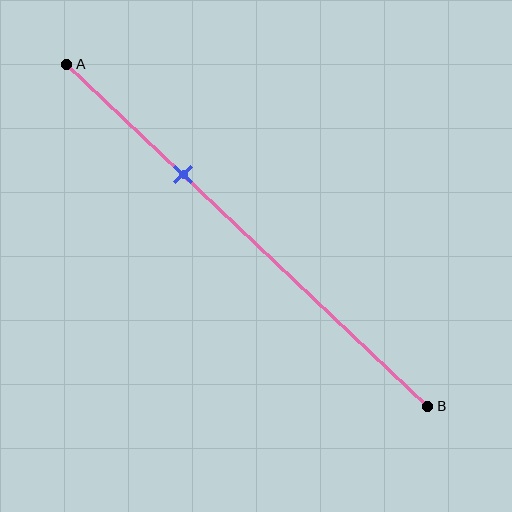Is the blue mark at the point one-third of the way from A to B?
Yes, the mark is approximately at the one-third point.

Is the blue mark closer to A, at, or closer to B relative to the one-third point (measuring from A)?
The blue mark is approximately at the one-third point of segment AB.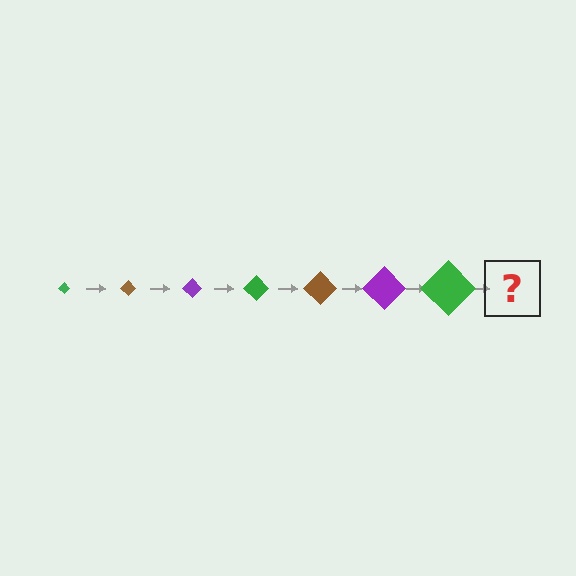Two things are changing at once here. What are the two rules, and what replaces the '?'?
The two rules are that the diamond grows larger each step and the color cycles through green, brown, and purple. The '?' should be a brown diamond, larger than the previous one.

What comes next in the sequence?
The next element should be a brown diamond, larger than the previous one.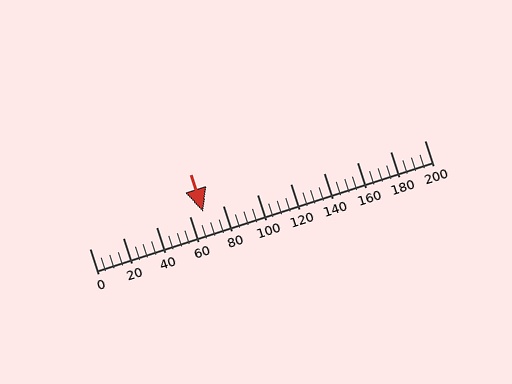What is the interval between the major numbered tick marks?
The major tick marks are spaced 20 units apart.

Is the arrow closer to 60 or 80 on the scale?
The arrow is closer to 60.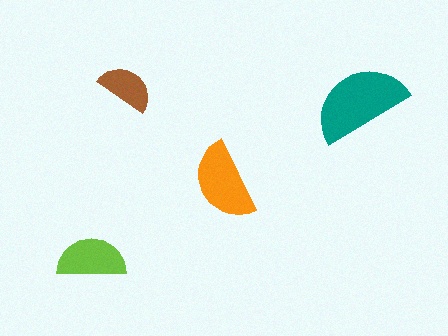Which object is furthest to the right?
The teal semicircle is rightmost.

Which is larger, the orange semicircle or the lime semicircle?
The orange one.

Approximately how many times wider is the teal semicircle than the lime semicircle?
About 1.5 times wider.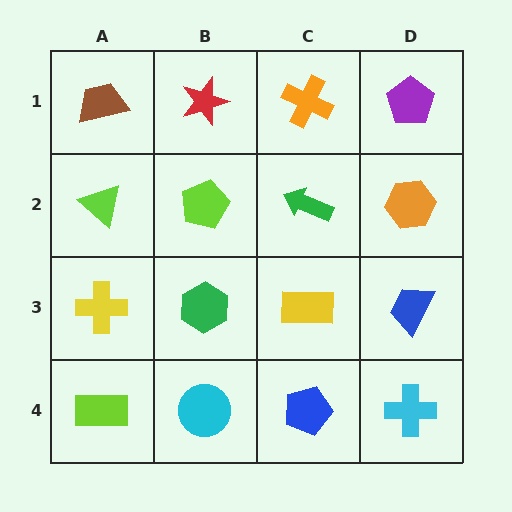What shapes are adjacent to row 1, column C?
A green arrow (row 2, column C), a red star (row 1, column B), a purple pentagon (row 1, column D).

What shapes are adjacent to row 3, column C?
A green arrow (row 2, column C), a blue pentagon (row 4, column C), a green hexagon (row 3, column B), a blue trapezoid (row 3, column D).